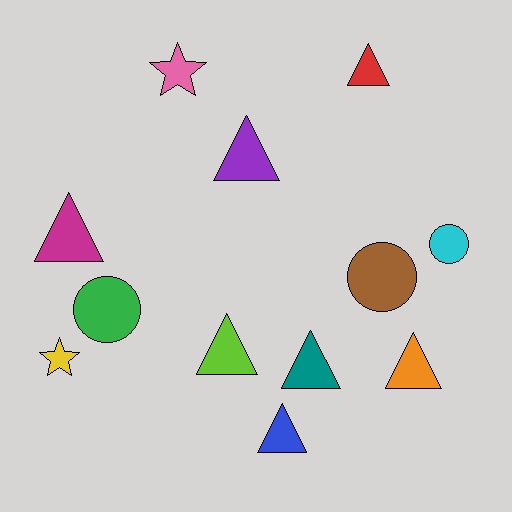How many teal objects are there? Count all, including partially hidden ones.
There is 1 teal object.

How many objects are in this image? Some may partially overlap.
There are 12 objects.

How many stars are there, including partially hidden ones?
There are 2 stars.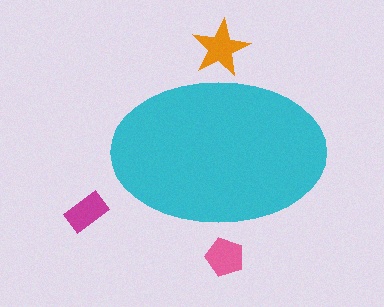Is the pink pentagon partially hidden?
Yes, the pink pentagon is partially hidden behind the cyan ellipse.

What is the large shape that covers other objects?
A cyan ellipse.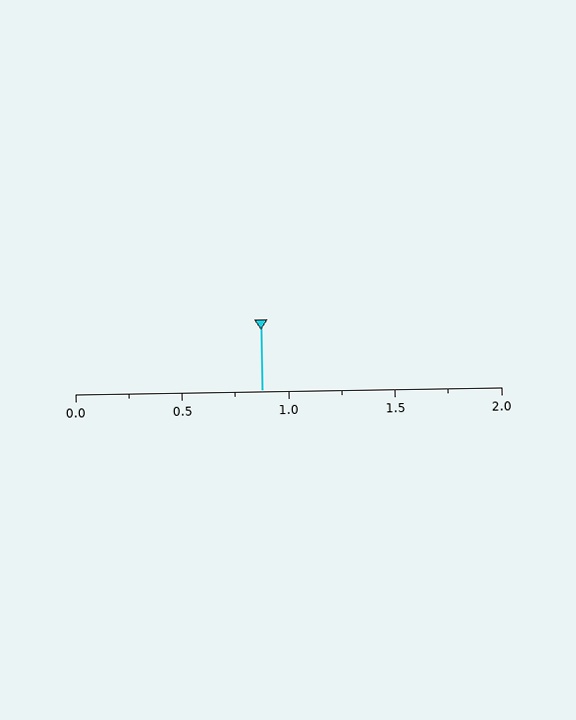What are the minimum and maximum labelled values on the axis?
The axis runs from 0.0 to 2.0.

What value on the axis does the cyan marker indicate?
The marker indicates approximately 0.88.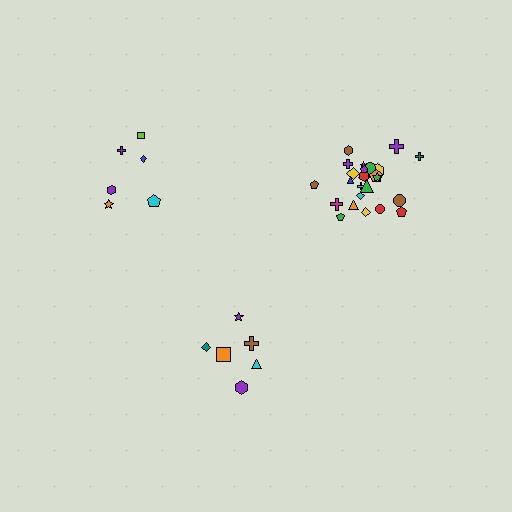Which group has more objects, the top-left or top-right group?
The top-right group.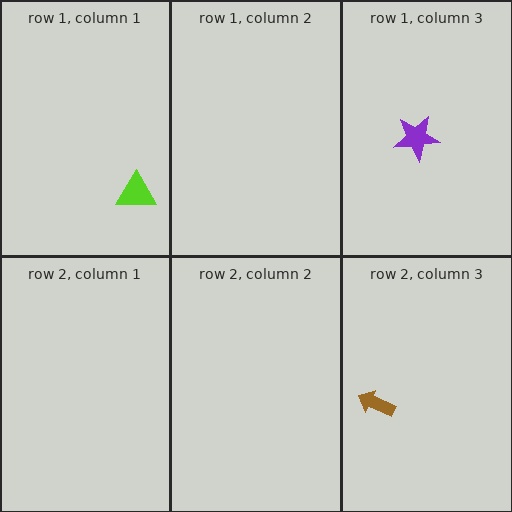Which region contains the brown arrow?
The row 2, column 3 region.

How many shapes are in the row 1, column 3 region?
1.